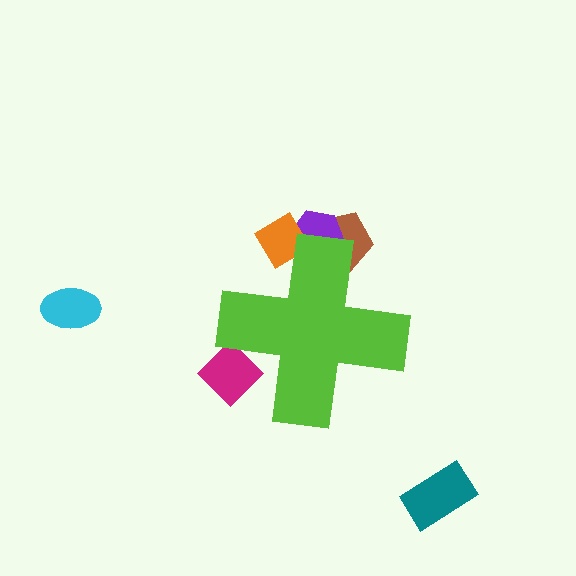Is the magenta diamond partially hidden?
Yes, the magenta diamond is partially hidden behind the lime cross.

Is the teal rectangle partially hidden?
No, the teal rectangle is fully visible.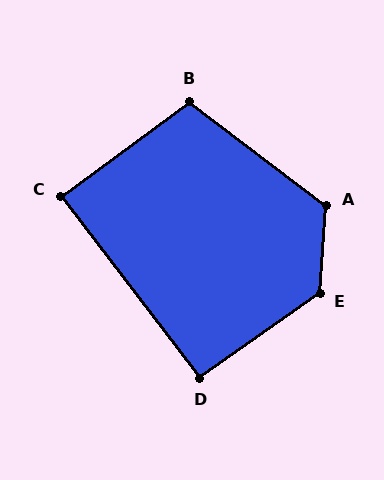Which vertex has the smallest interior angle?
C, at approximately 89 degrees.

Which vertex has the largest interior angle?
E, at approximately 129 degrees.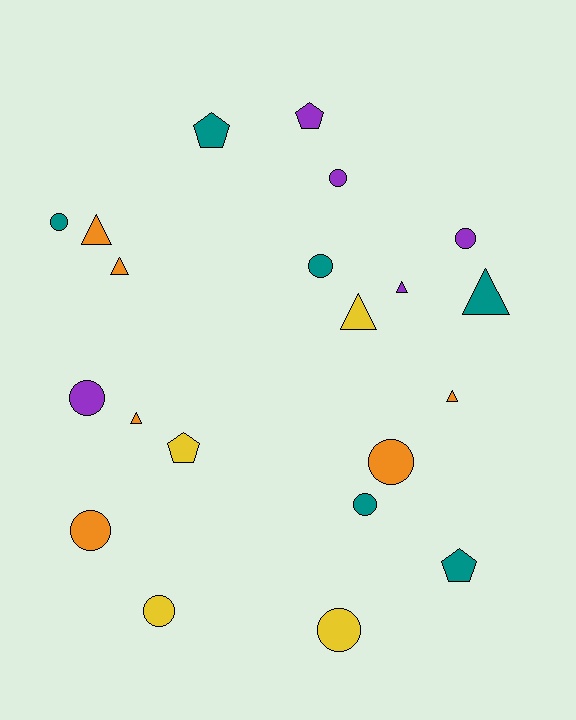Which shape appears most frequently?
Circle, with 10 objects.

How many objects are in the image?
There are 21 objects.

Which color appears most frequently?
Orange, with 6 objects.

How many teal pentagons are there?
There are 2 teal pentagons.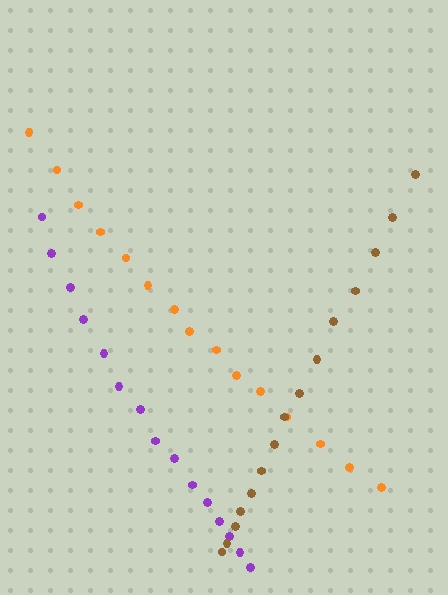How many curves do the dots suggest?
There are 3 distinct paths.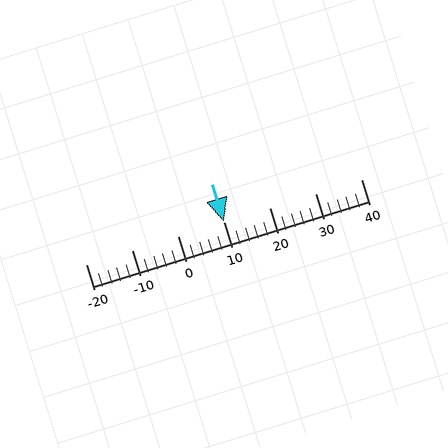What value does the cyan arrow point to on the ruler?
The cyan arrow points to approximately 10.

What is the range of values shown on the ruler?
The ruler shows values from -20 to 40.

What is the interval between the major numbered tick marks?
The major tick marks are spaced 10 units apart.